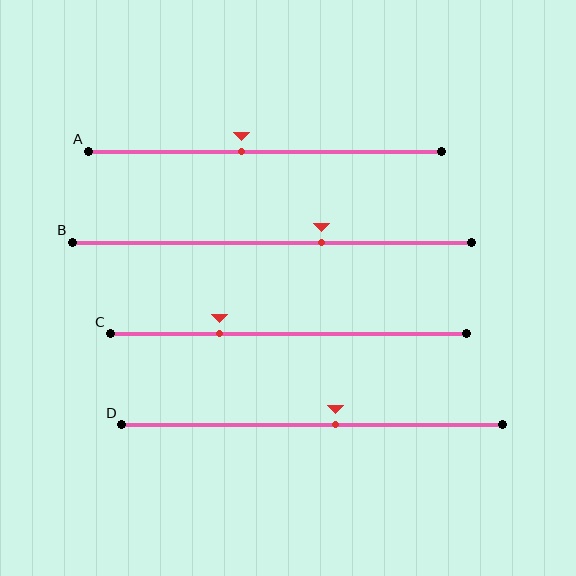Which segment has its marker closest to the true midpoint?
Segment D has its marker closest to the true midpoint.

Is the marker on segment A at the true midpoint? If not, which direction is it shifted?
No, the marker on segment A is shifted to the left by about 7% of the segment length.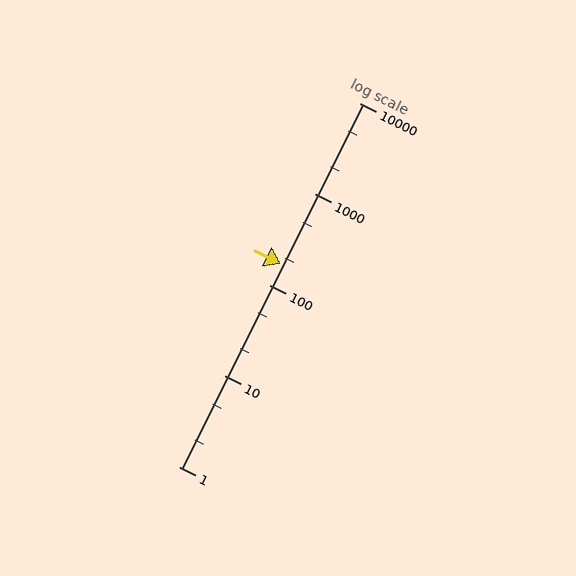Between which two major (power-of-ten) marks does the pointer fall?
The pointer is between 100 and 1000.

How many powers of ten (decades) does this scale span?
The scale spans 4 decades, from 1 to 10000.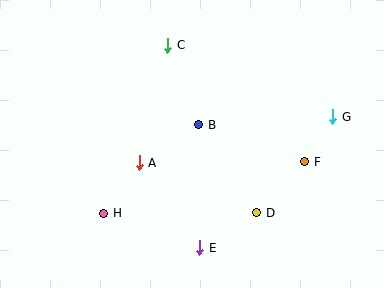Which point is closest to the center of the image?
Point B at (199, 125) is closest to the center.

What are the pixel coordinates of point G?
Point G is at (333, 117).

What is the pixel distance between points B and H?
The distance between B and H is 130 pixels.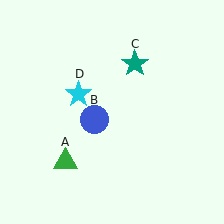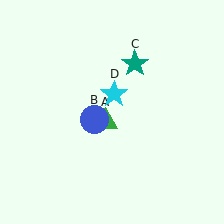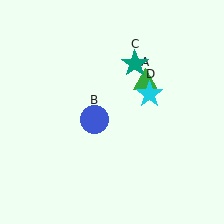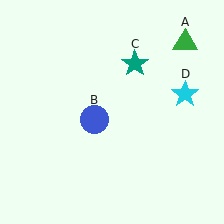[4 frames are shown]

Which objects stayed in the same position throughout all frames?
Blue circle (object B) and teal star (object C) remained stationary.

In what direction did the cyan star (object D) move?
The cyan star (object D) moved right.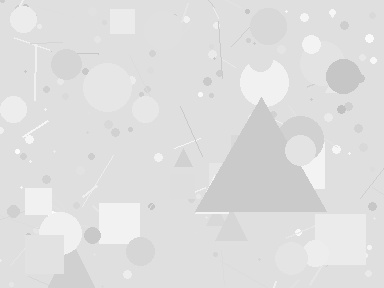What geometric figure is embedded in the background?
A triangle is embedded in the background.